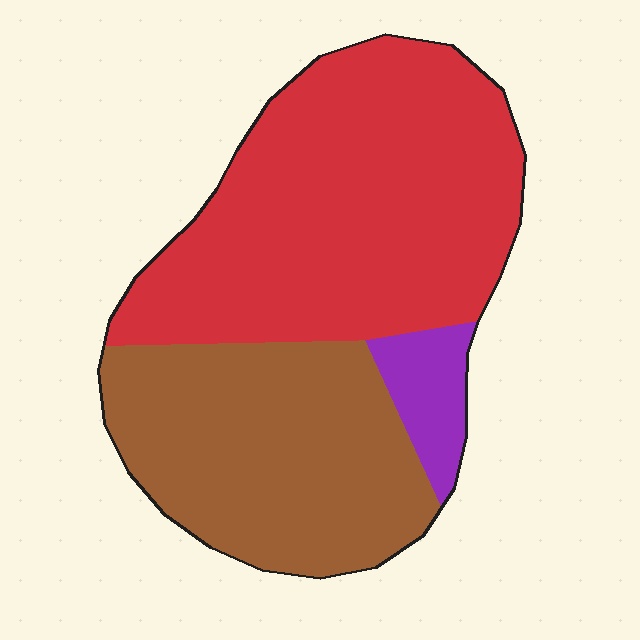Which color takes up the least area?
Purple, at roughly 5%.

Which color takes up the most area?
Red, at roughly 55%.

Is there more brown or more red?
Red.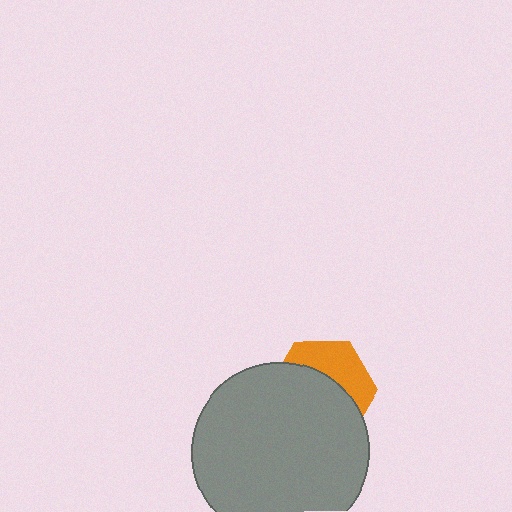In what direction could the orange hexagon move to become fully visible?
The orange hexagon could move up. That would shift it out from behind the gray circle entirely.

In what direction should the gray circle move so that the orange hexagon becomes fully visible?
The gray circle should move down. That is the shortest direction to clear the overlap and leave the orange hexagon fully visible.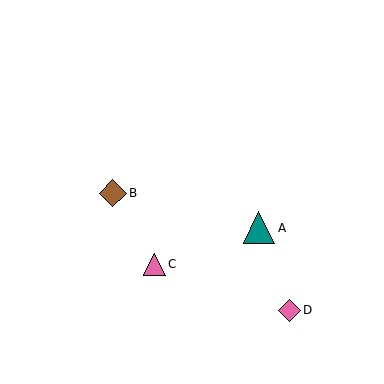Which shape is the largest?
The teal triangle (labeled A) is the largest.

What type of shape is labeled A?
Shape A is a teal triangle.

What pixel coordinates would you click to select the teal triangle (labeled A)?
Click at (259, 228) to select the teal triangle A.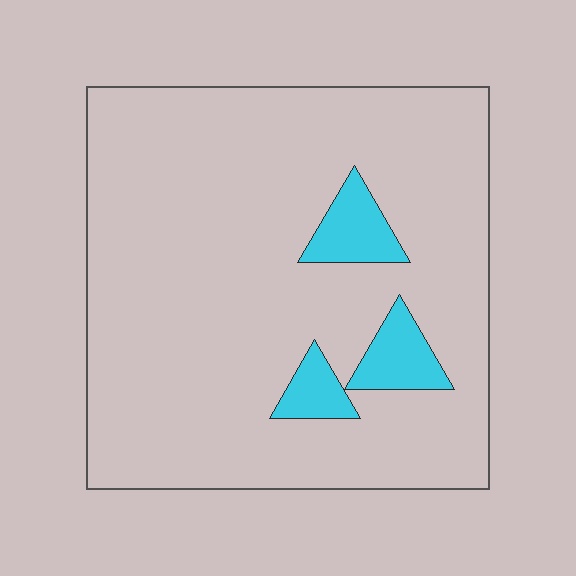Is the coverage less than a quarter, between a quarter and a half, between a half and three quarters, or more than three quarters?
Less than a quarter.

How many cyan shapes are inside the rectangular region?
3.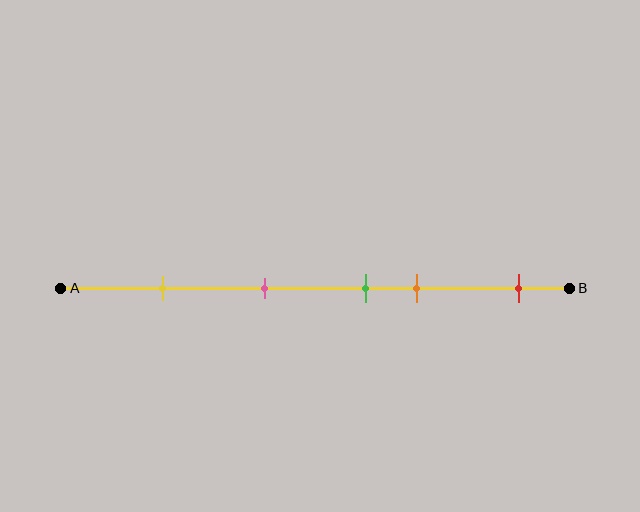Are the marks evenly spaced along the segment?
No, the marks are not evenly spaced.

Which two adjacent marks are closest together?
The green and orange marks are the closest adjacent pair.